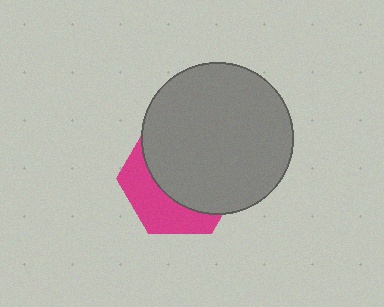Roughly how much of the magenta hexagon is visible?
A small part of it is visible (roughly 35%).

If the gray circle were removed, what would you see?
You would see the complete magenta hexagon.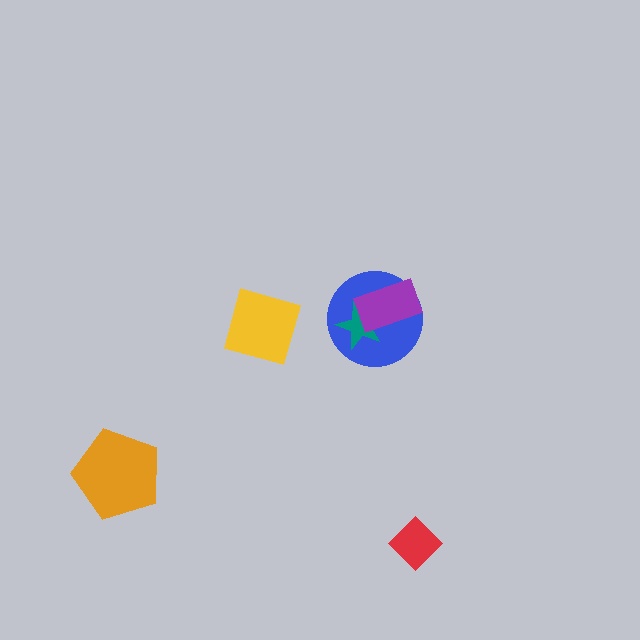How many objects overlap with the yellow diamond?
0 objects overlap with the yellow diamond.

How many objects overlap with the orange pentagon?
0 objects overlap with the orange pentagon.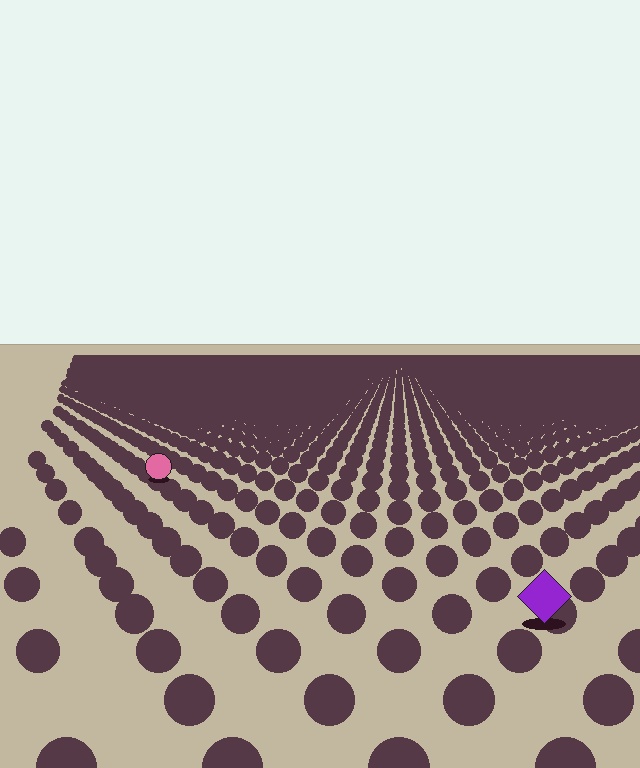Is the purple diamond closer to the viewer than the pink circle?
Yes. The purple diamond is closer — you can tell from the texture gradient: the ground texture is coarser near it.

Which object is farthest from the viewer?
The pink circle is farthest from the viewer. It appears smaller and the ground texture around it is denser.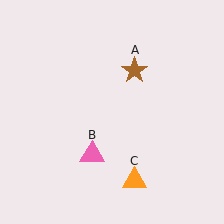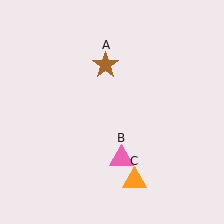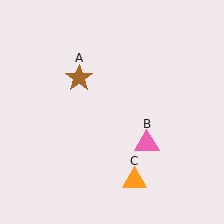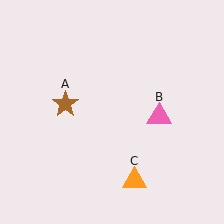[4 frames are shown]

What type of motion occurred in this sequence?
The brown star (object A), pink triangle (object B) rotated counterclockwise around the center of the scene.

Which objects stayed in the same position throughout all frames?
Orange triangle (object C) remained stationary.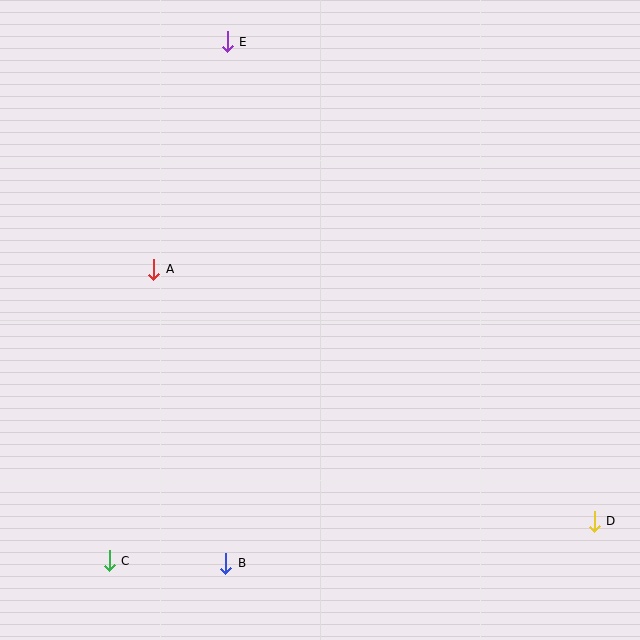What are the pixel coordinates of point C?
Point C is at (109, 561).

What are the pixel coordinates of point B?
Point B is at (226, 563).